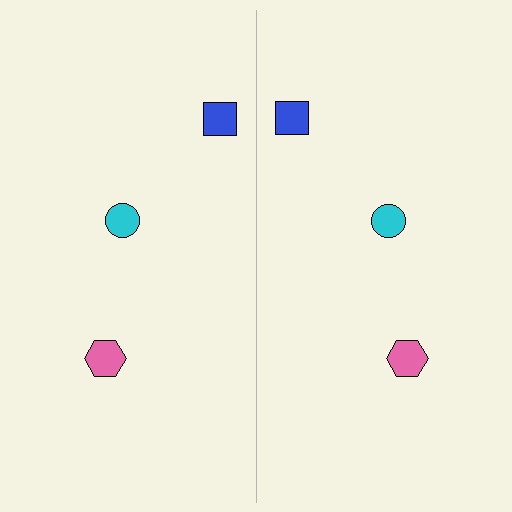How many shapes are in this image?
There are 6 shapes in this image.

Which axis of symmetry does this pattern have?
The pattern has a vertical axis of symmetry running through the center of the image.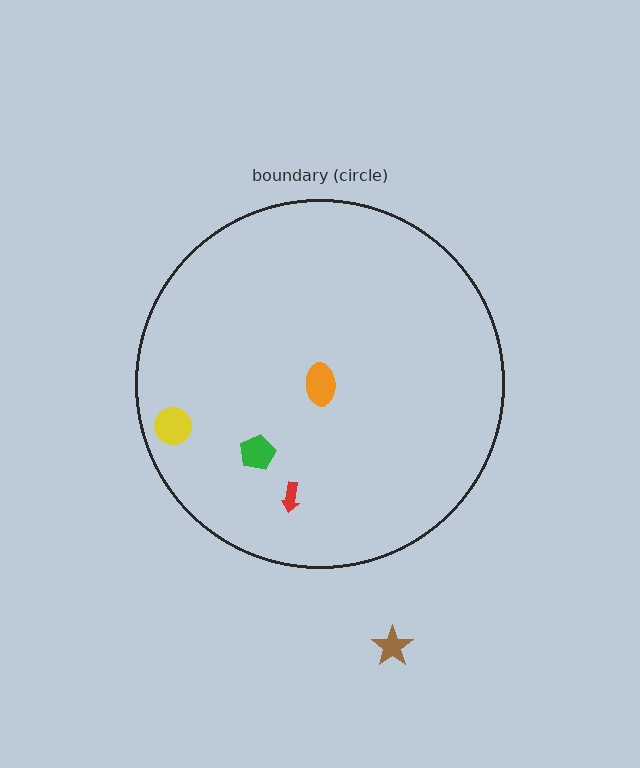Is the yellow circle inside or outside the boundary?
Inside.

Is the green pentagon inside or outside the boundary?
Inside.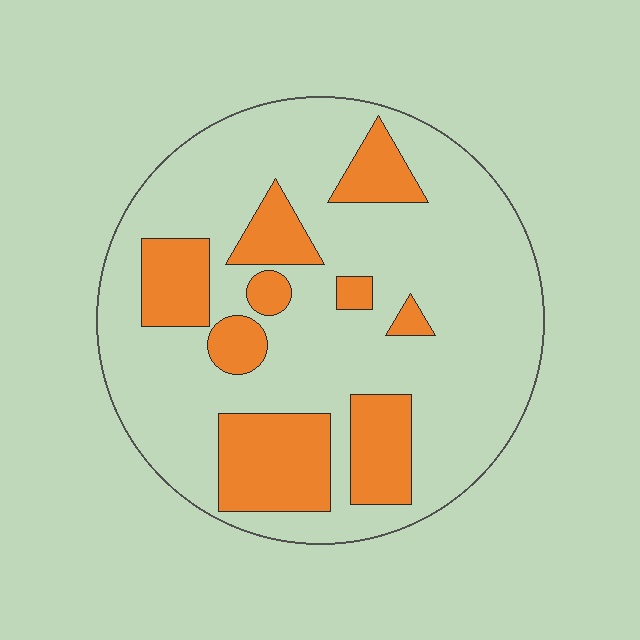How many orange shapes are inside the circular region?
9.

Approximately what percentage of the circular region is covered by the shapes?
Approximately 25%.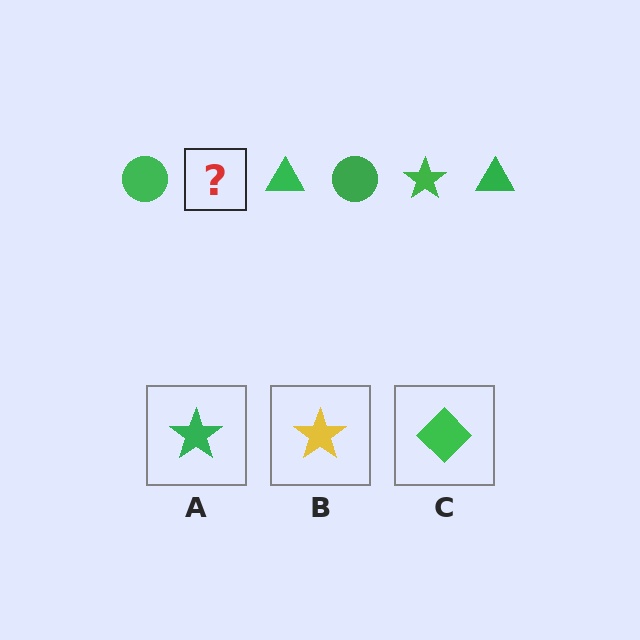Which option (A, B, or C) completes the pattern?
A.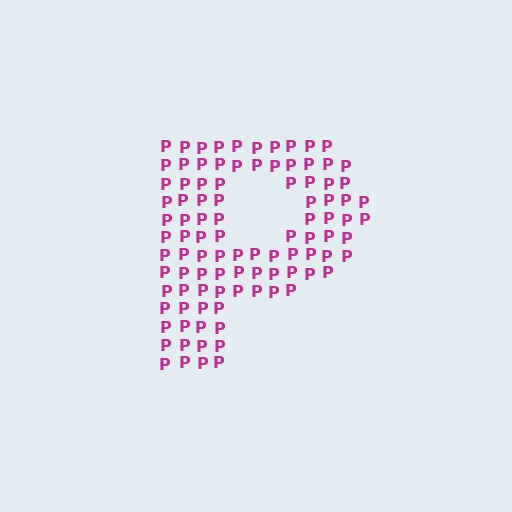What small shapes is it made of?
It is made of small letter P's.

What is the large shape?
The large shape is the letter P.